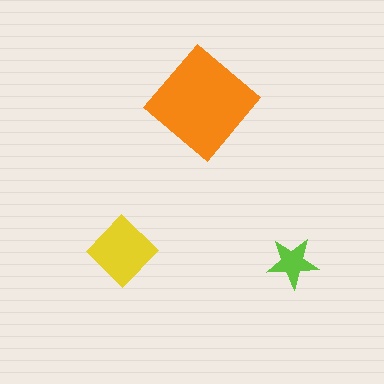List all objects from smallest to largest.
The lime star, the yellow diamond, the orange diamond.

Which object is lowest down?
The lime star is bottommost.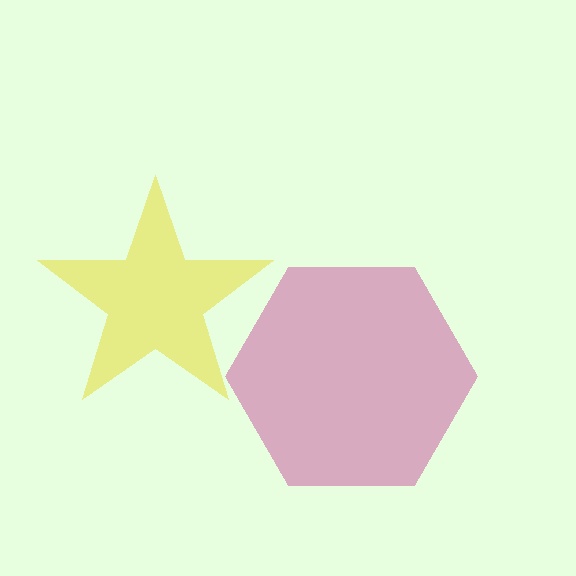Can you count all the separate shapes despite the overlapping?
Yes, there are 2 separate shapes.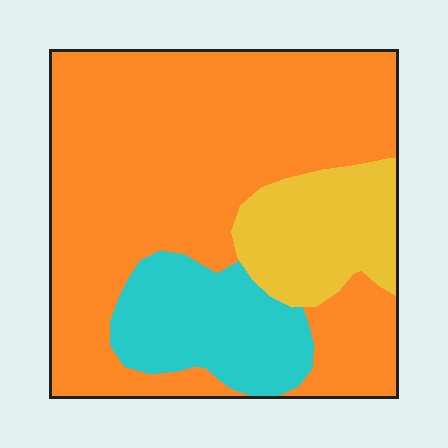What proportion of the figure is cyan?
Cyan covers around 15% of the figure.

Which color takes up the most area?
Orange, at roughly 70%.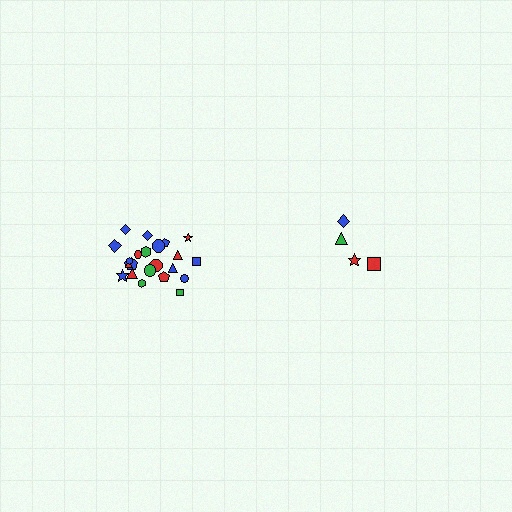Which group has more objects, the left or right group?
The left group.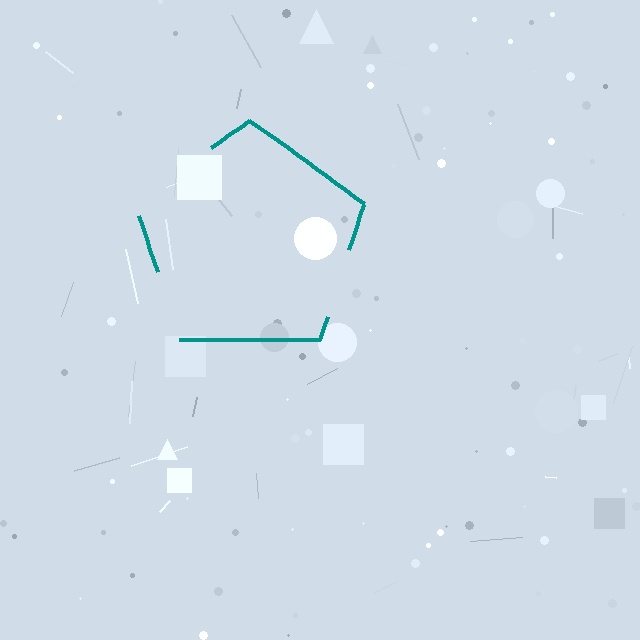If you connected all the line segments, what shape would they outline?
They would outline a pentagon.